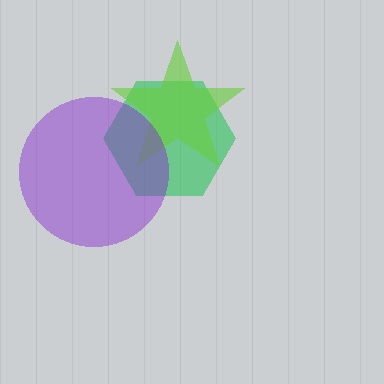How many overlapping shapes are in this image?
There are 3 overlapping shapes in the image.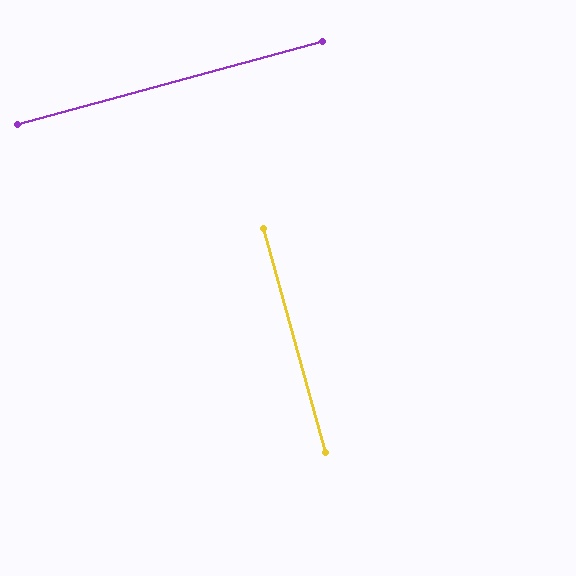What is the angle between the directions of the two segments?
Approximately 90 degrees.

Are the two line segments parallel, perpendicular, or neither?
Perpendicular — they meet at approximately 90°.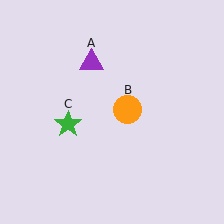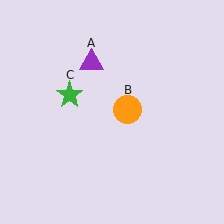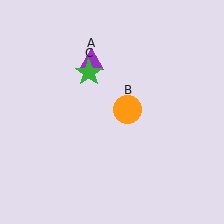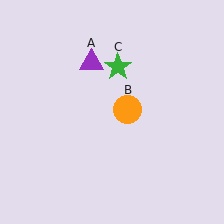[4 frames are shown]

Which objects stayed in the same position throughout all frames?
Purple triangle (object A) and orange circle (object B) remained stationary.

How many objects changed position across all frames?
1 object changed position: green star (object C).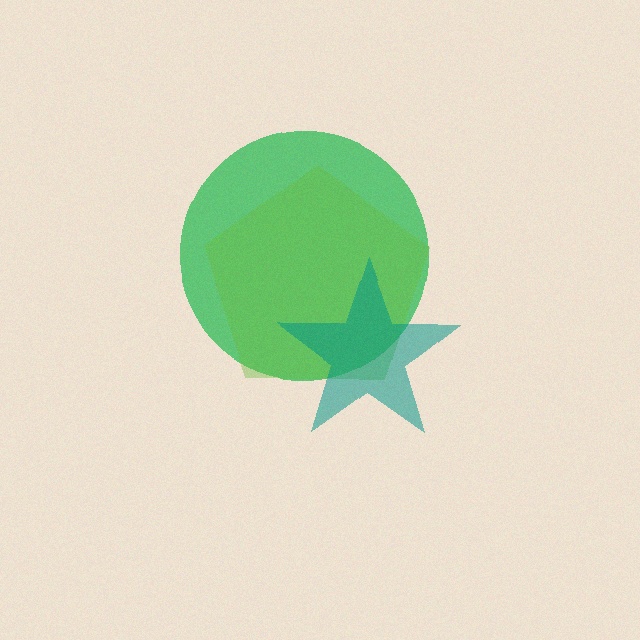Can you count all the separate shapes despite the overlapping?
Yes, there are 3 separate shapes.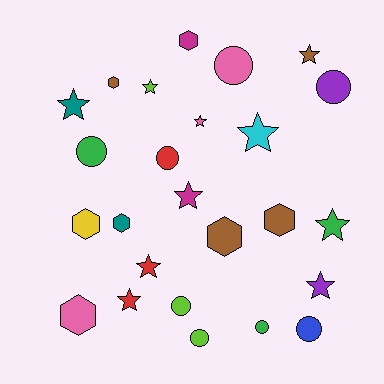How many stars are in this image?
There are 10 stars.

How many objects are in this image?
There are 25 objects.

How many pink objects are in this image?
There are 3 pink objects.